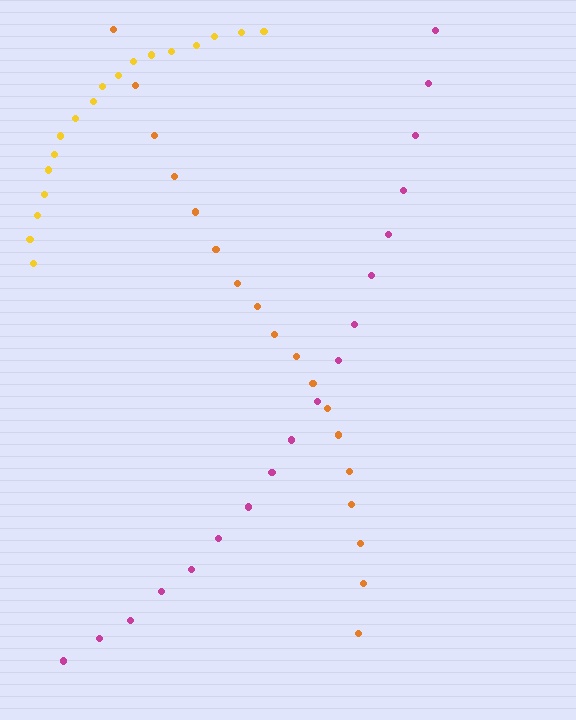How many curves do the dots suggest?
There are 3 distinct paths.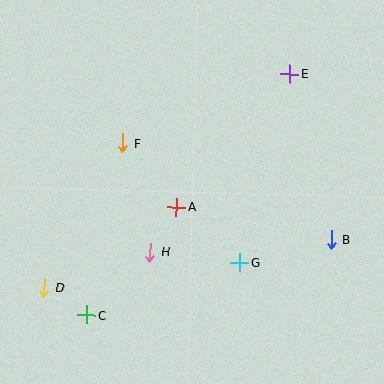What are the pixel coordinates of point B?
Point B is at (331, 239).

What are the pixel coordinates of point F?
Point F is at (123, 143).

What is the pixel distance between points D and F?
The distance between D and F is 165 pixels.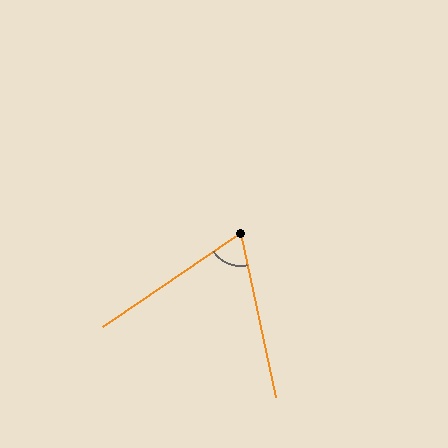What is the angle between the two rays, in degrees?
Approximately 68 degrees.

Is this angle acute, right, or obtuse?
It is acute.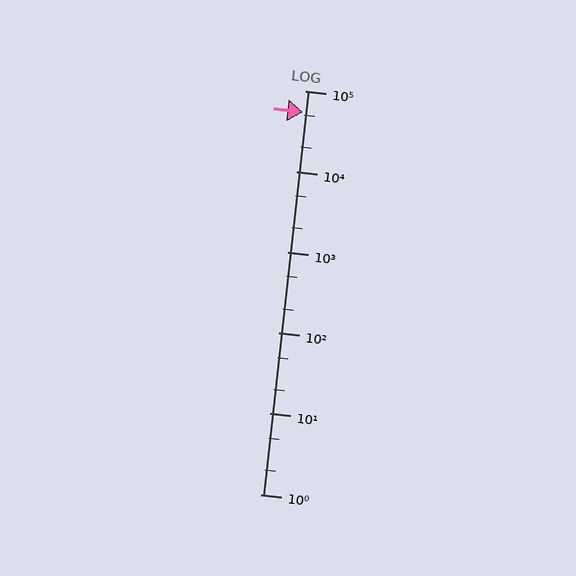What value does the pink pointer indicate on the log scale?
The pointer indicates approximately 55000.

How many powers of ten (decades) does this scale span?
The scale spans 5 decades, from 1 to 100000.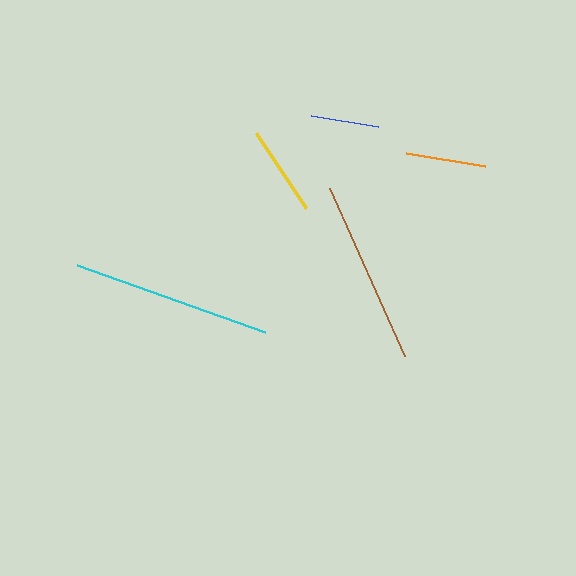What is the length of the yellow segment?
The yellow segment is approximately 90 pixels long.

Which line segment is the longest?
The cyan line is the longest at approximately 199 pixels.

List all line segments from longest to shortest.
From longest to shortest: cyan, brown, yellow, orange, blue.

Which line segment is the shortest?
The blue line is the shortest at approximately 68 pixels.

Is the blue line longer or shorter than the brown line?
The brown line is longer than the blue line.